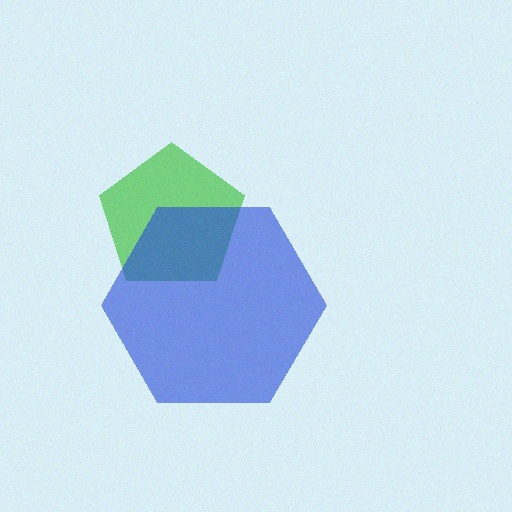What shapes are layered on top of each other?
The layered shapes are: a green pentagon, a blue hexagon.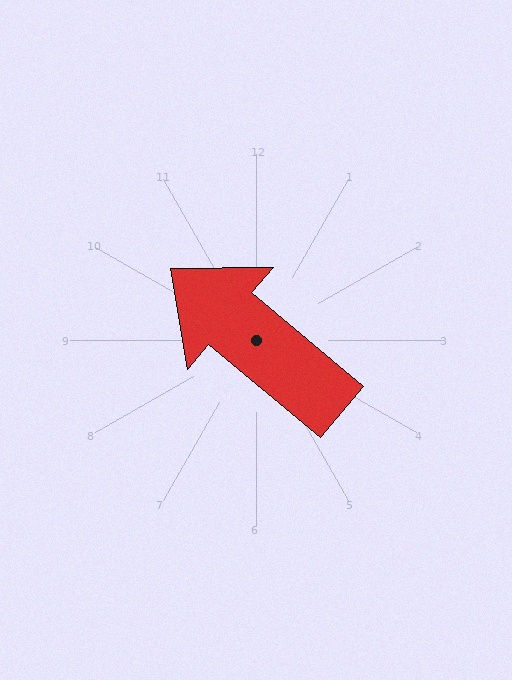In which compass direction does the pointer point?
Northwest.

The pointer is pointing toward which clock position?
Roughly 10 o'clock.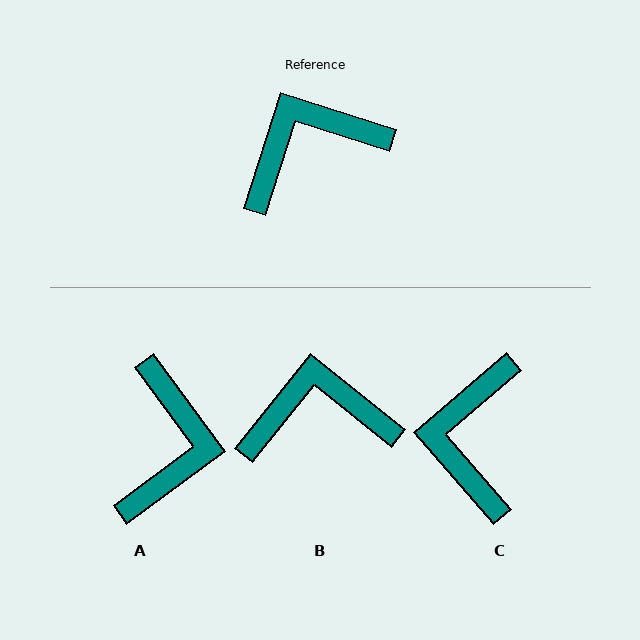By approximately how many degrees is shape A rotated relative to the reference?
Approximately 126 degrees clockwise.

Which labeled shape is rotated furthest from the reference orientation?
A, about 126 degrees away.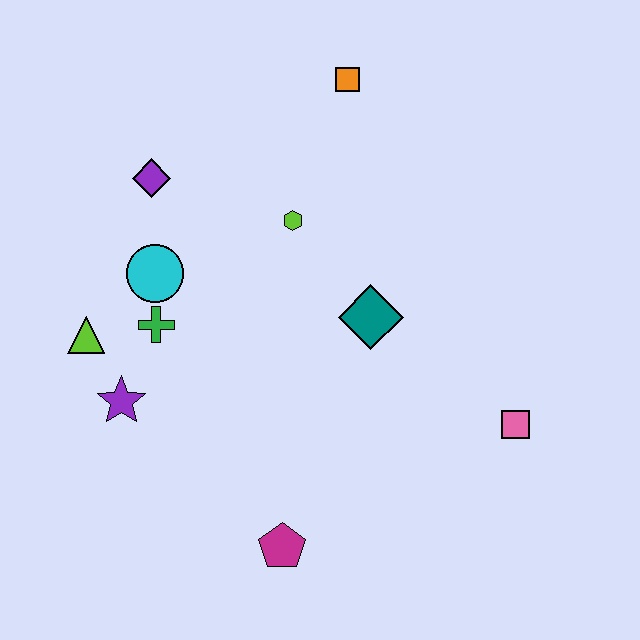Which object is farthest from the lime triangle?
The pink square is farthest from the lime triangle.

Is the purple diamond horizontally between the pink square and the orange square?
No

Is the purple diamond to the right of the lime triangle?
Yes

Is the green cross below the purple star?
No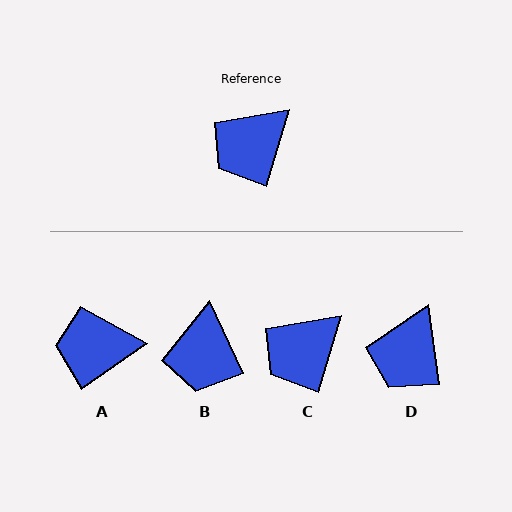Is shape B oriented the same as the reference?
No, it is off by about 42 degrees.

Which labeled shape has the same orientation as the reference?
C.